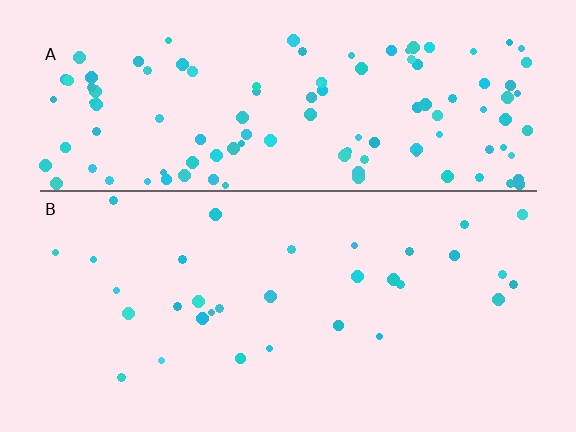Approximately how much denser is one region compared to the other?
Approximately 3.7× — region A over region B.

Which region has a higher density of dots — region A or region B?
A (the top).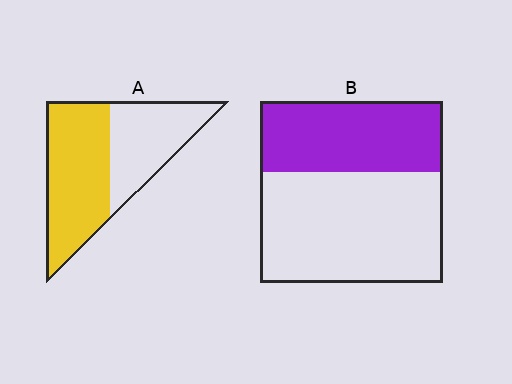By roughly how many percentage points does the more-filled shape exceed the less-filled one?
By roughly 20 percentage points (A over B).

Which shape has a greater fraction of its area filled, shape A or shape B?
Shape A.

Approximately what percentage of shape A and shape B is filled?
A is approximately 60% and B is approximately 40%.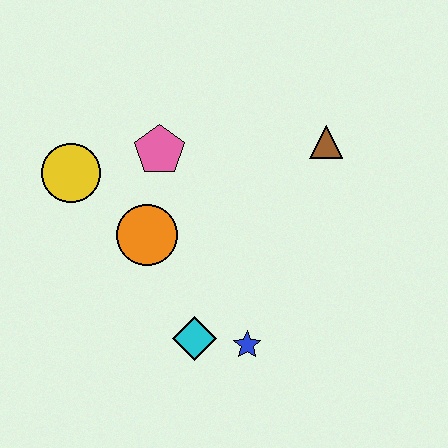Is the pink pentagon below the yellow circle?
No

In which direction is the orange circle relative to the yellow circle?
The orange circle is to the right of the yellow circle.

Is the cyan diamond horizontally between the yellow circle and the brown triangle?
Yes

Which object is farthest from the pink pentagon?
The blue star is farthest from the pink pentagon.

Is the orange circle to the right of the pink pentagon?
No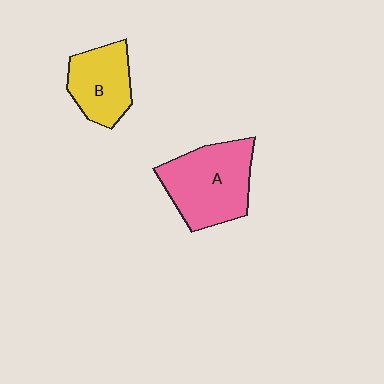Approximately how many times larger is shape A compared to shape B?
Approximately 1.5 times.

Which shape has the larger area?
Shape A (pink).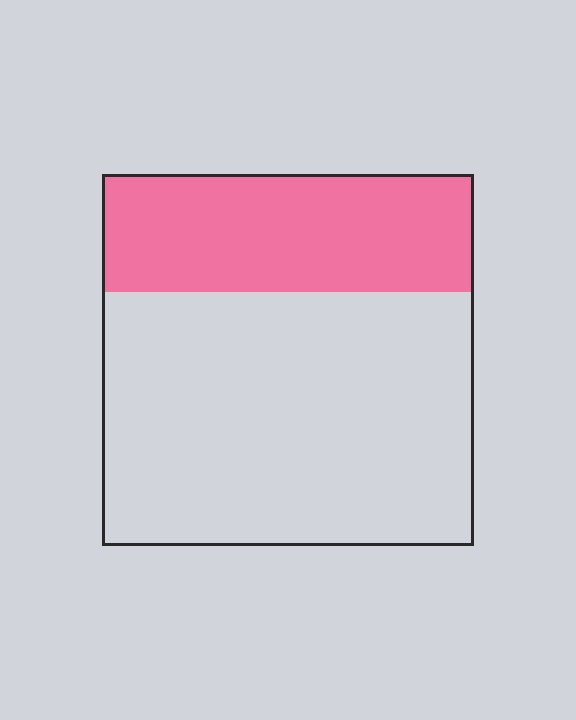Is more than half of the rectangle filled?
No.